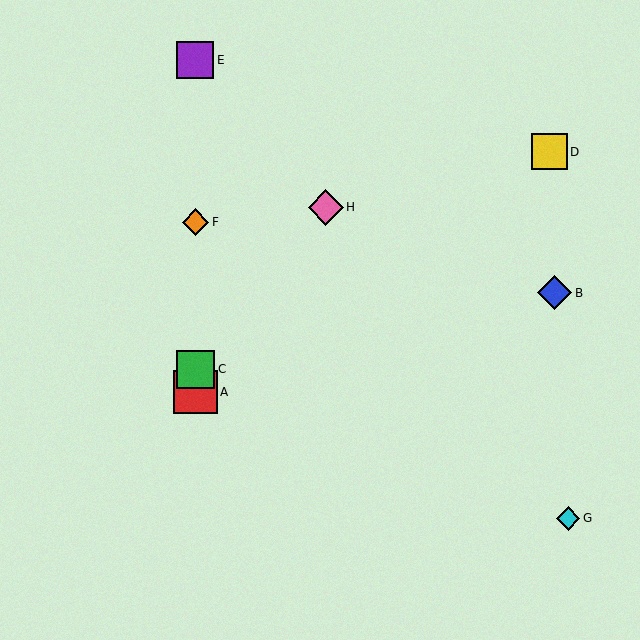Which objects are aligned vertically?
Objects A, C, E, F are aligned vertically.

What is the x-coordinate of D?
Object D is at x≈549.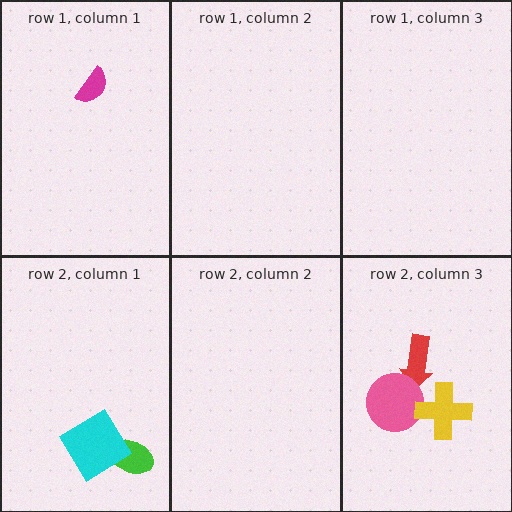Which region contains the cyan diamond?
The row 2, column 1 region.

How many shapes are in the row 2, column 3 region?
3.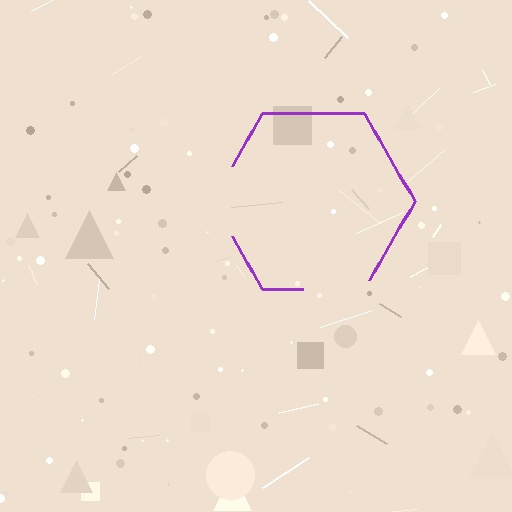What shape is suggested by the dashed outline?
The dashed outline suggests a hexagon.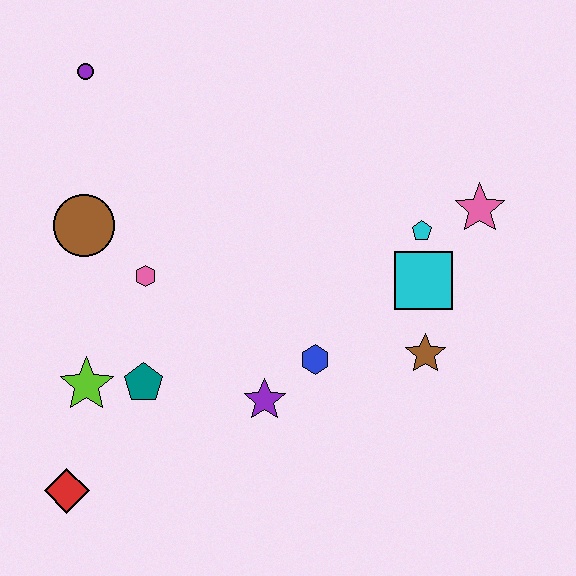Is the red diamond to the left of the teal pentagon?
Yes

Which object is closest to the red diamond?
The lime star is closest to the red diamond.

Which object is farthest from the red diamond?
The pink star is farthest from the red diamond.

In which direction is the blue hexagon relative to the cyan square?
The blue hexagon is to the left of the cyan square.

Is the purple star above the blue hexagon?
No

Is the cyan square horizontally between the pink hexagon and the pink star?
Yes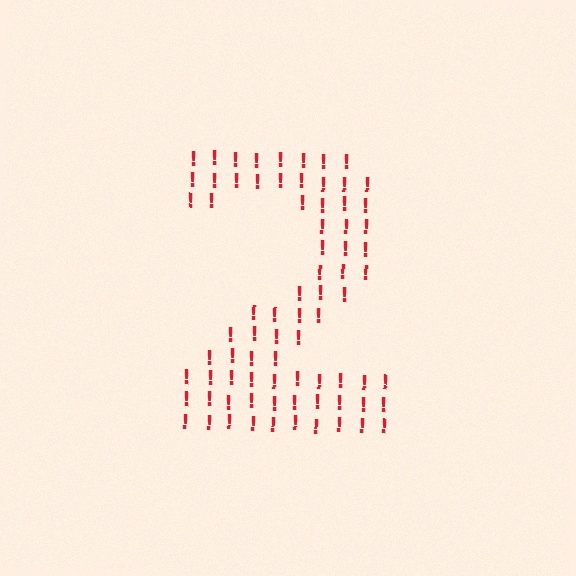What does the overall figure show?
The overall figure shows the digit 2.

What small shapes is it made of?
It is made of small exclamation marks.